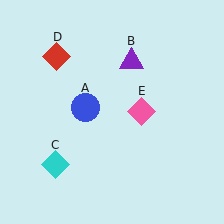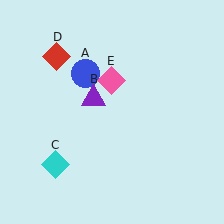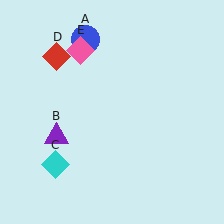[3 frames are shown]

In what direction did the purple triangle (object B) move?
The purple triangle (object B) moved down and to the left.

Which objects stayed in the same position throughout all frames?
Cyan diamond (object C) and red diamond (object D) remained stationary.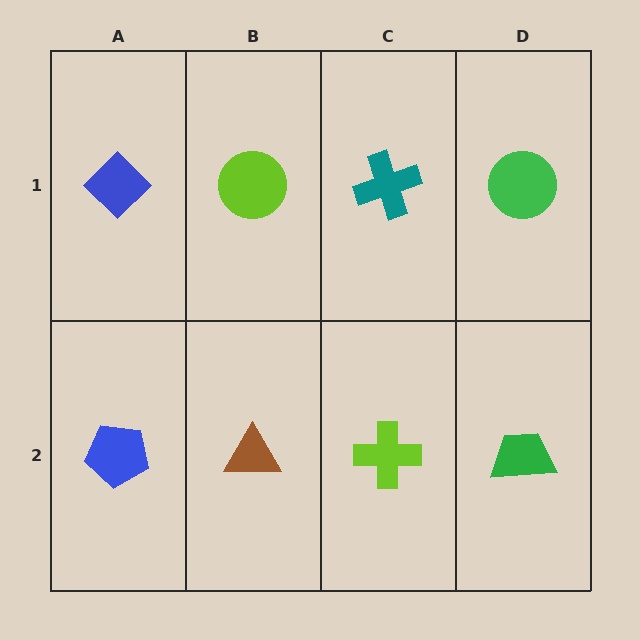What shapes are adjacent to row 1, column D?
A green trapezoid (row 2, column D), a teal cross (row 1, column C).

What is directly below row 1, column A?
A blue pentagon.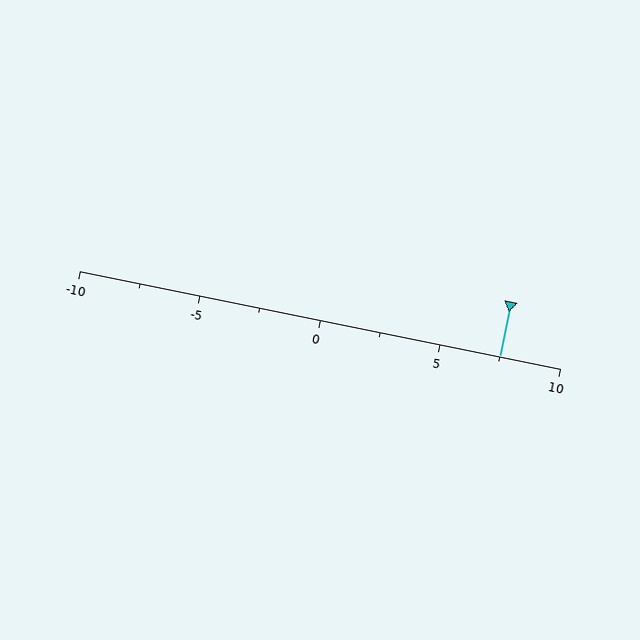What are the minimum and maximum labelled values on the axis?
The axis runs from -10 to 10.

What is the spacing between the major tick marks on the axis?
The major ticks are spaced 5 apart.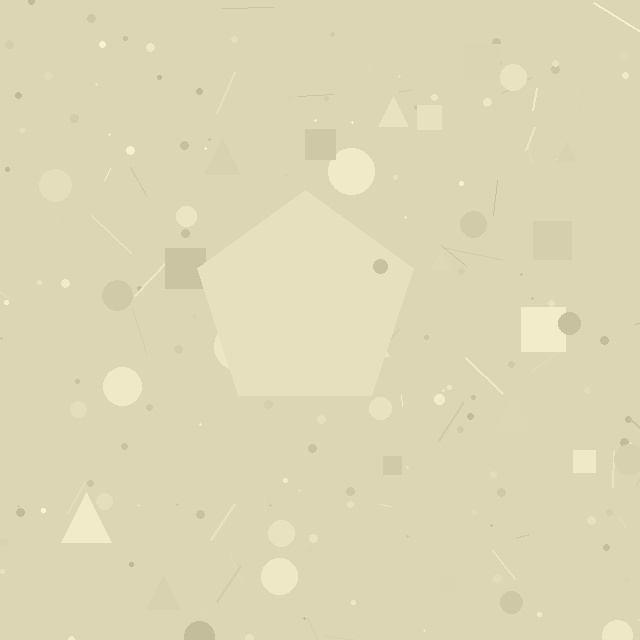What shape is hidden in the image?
A pentagon is hidden in the image.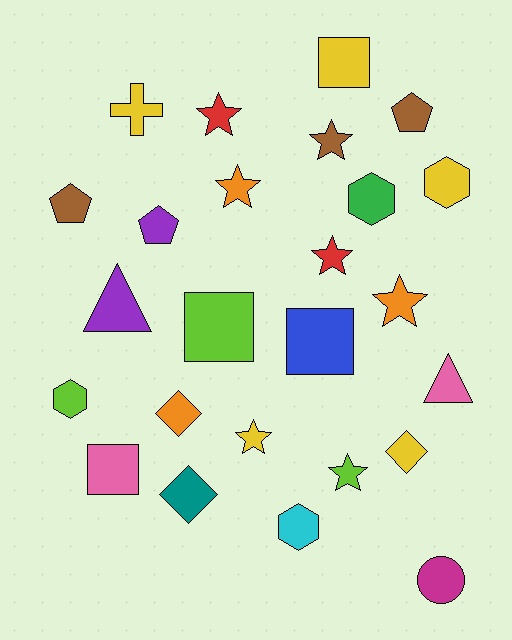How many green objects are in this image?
There is 1 green object.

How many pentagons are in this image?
There are 3 pentagons.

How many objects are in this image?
There are 25 objects.